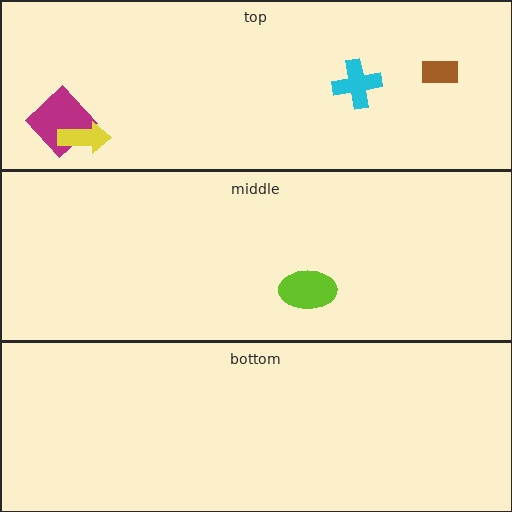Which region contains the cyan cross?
The top region.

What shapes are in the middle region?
The lime ellipse.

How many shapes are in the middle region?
1.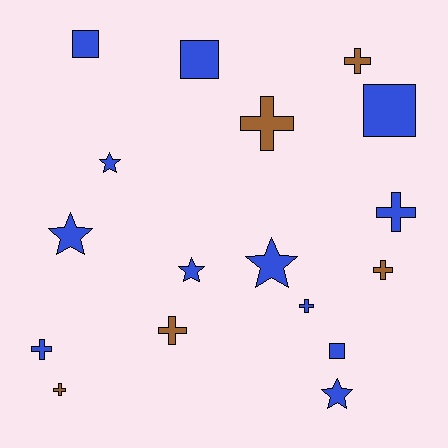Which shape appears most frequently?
Cross, with 8 objects.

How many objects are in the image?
There are 17 objects.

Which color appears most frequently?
Blue, with 12 objects.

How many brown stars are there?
There are no brown stars.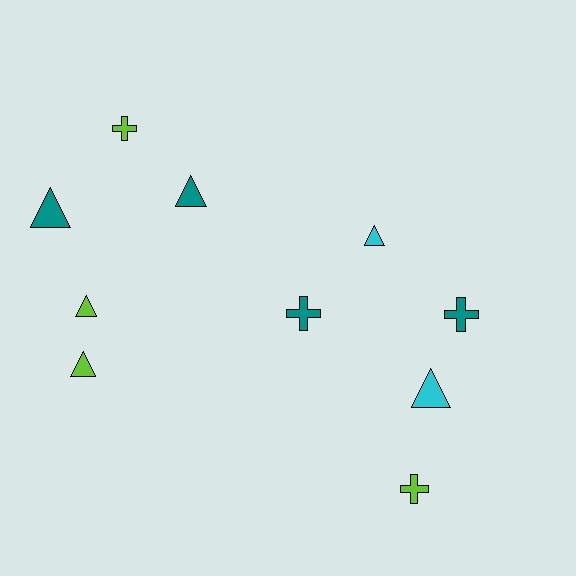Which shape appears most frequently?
Triangle, with 6 objects.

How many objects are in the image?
There are 10 objects.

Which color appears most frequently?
Lime, with 4 objects.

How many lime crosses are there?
There are 2 lime crosses.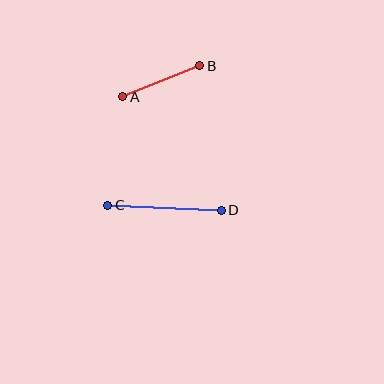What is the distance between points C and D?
The distance is approximately 114 pixels.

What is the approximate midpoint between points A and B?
The midpoint is at approximately (161, 81) pixels.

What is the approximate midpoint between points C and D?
The midpoint is at approximately (165, 208) pixels.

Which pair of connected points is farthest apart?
Points C and D are farthest apart.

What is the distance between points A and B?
The distance is approximately 83 pixels.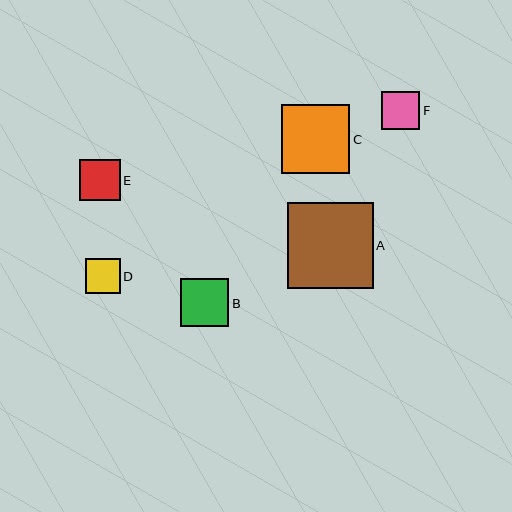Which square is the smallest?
Square D is the smallest with a size of approximately 35 pixels.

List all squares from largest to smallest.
From largest to smallest: A, C, B, E, F, D.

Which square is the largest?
Square A is the largest with a size of approximately 85 pixels.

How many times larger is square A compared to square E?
Square A is approximately 2.1 times the size of square E.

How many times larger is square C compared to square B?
Square C is approximately 1.4 times the size of square B.